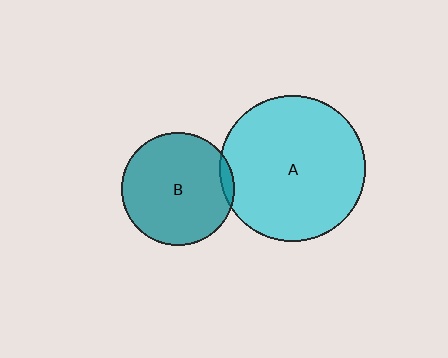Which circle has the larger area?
Circle A (cyan).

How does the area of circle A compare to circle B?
Approximately 1.7 times.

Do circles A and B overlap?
Yes.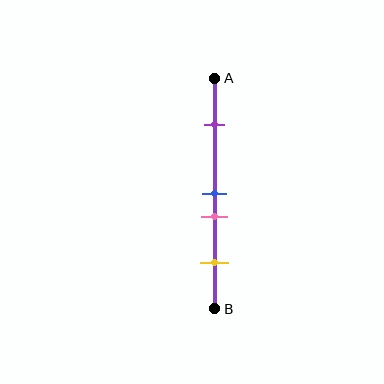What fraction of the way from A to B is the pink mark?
The pink mark is approximately 60% (0.6) of the way from A to B.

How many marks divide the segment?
There are 4 marks dividing the segment.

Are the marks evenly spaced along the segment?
No, the marks are not evenly spaced.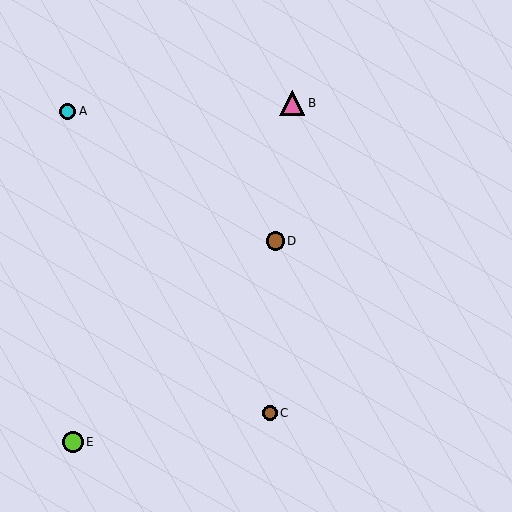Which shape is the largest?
The pink triangle (labeled B) is the largest.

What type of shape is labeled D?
Shape D is a brown circle.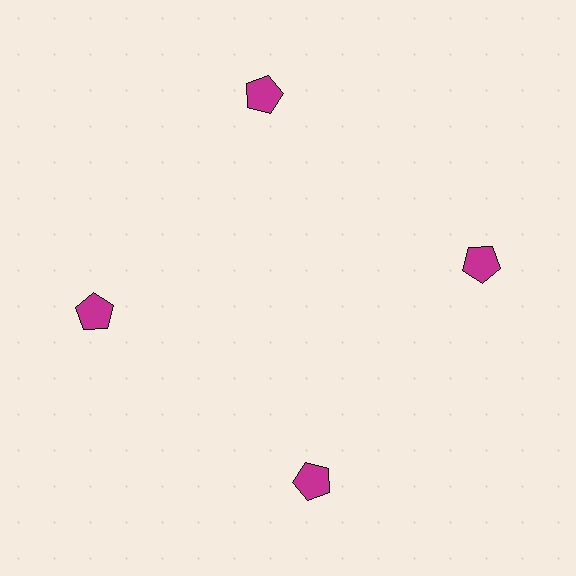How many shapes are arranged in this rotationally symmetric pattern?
There are 4 shapes, arranged in 4 groups of 1.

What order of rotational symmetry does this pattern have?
This pattern has 4-fold rotational symmetry.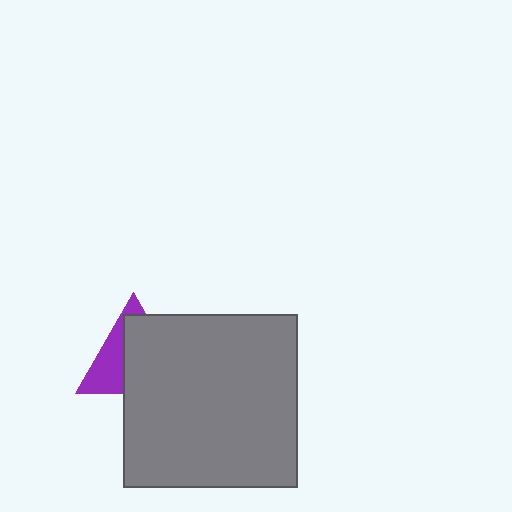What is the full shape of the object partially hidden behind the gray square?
The partially hidden object is a purple triangle.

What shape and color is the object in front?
The object in front is a gray square.